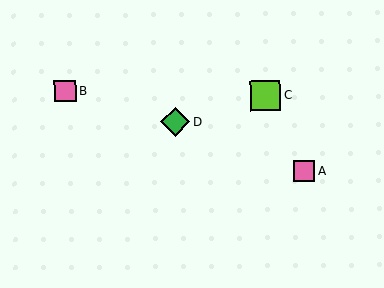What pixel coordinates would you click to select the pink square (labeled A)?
Click at (305, 171) to select the pink square A.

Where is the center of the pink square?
The center of the pink square is at (65, 91).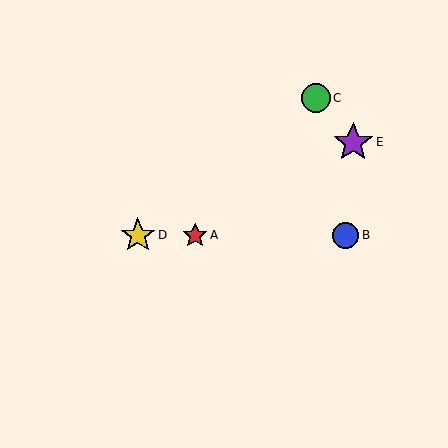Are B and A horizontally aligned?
Yes, both are at y≈235.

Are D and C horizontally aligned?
No, D is at y≈235 and C is at y≈98.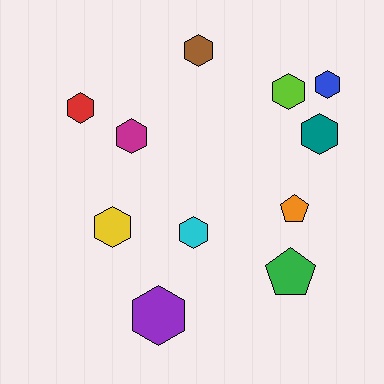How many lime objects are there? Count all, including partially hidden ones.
There is 1 lime object.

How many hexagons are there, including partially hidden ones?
There are 9 hexagons.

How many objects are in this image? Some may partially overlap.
There are 11 objects.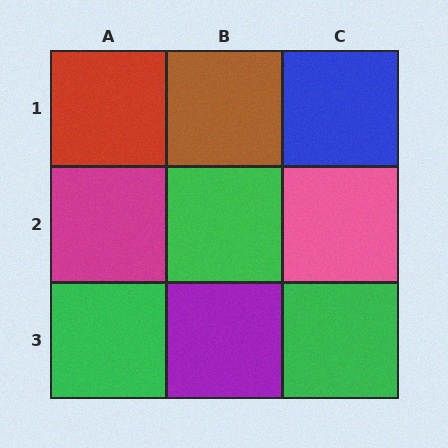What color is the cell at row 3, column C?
Green.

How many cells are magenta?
1 cell is magenta.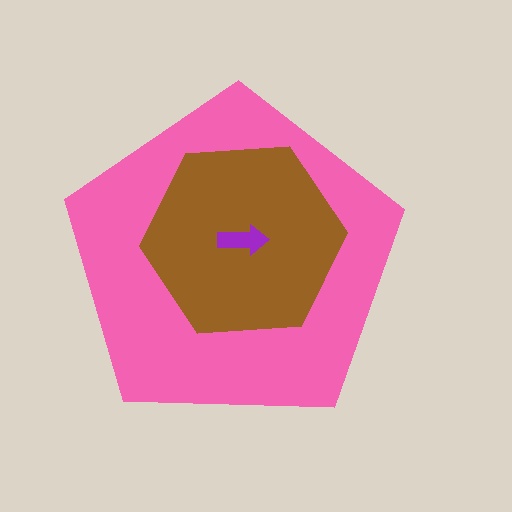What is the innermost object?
The purple arrow.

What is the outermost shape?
The pink pentagon.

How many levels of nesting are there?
3.